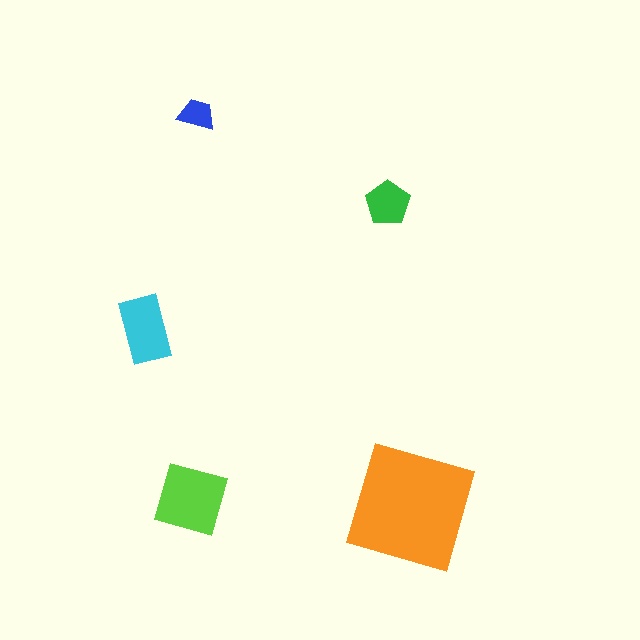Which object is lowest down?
The orange square is bottommost.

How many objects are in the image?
There are 5 objects in the image.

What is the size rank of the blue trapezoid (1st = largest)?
5th.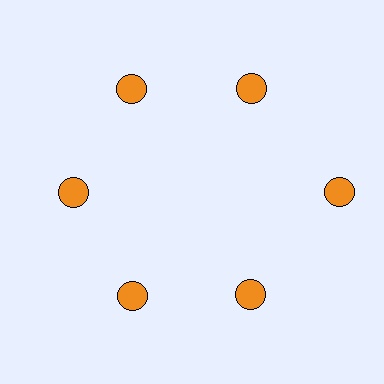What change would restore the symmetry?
The symmetry would be restored by moving it inward, back onto the ring so that all 6 circles sit at equal angles and equal distance from the center.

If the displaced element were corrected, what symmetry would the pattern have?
It would have 6-fold rotational symmetry — the pattern would map onto itself every 60 degrees.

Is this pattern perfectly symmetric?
No. The 6 orange circles are arranged in a ring, but one element near the 3 o'clock position is pushed outward from the center, breaking the 6-fold rotational symmetry.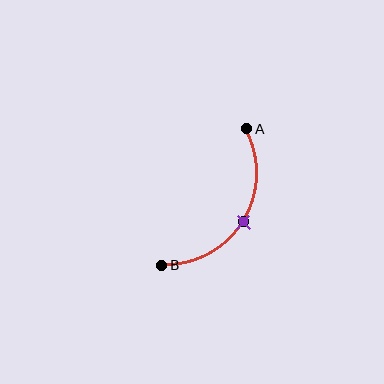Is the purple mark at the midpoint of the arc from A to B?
Yes. The purple mark lies on the arc at equal arc-length from both A and B — it is the arc midpoint.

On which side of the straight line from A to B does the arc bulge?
The arc bulges to the right of the straight line connecting A and B.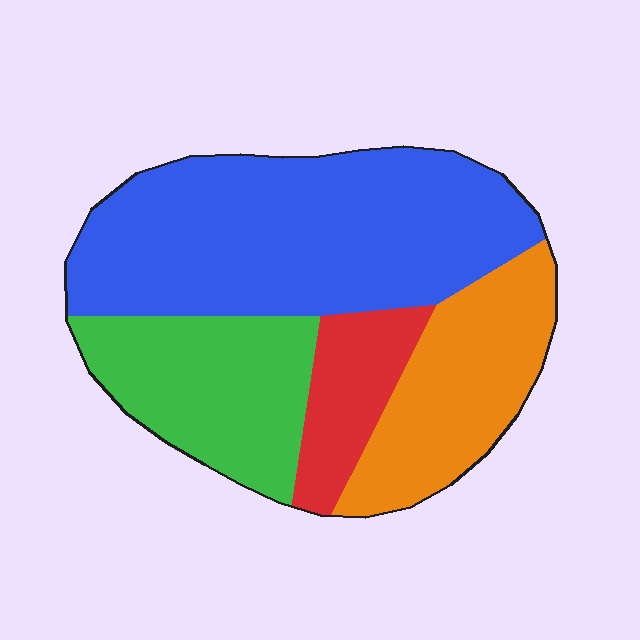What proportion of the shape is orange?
Orange takes up about one fifth (1/5) of the shape.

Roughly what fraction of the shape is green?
Green takes up about one fifth (1/5) of the shape.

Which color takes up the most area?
Blue, at roughly 45%.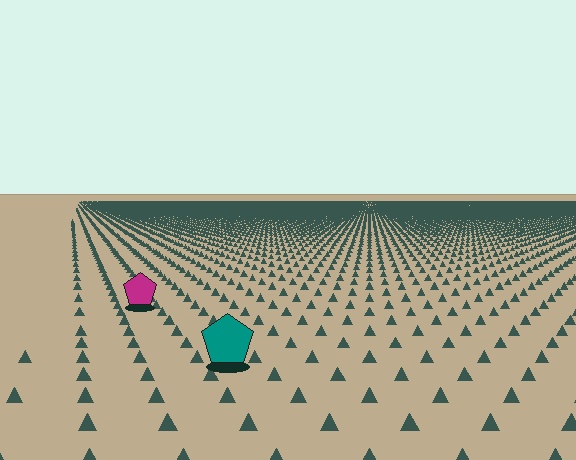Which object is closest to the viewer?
The teal pentagon is closest. The texture marks near it are larger and more spread out.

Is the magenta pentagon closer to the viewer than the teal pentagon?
No. The teal pentagon is closer — you can tell from the texture gradient: the ground texture is coarser near it.